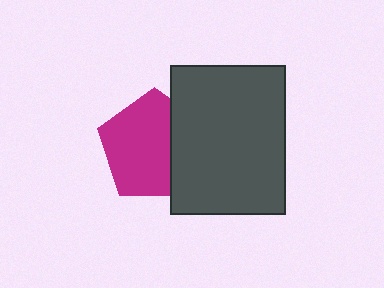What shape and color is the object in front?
The object in front is a dark gray rectangle.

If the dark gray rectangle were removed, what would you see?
You would see the complete magenta pentagon.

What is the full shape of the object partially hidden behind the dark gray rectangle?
The partially hidden object is a magenta pentagon.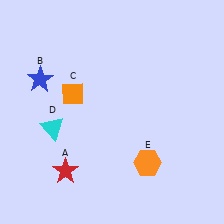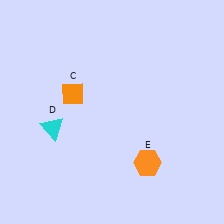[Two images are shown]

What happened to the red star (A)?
The red star (A) was removed in Image 2. It was in the bottom-left area of Image 1.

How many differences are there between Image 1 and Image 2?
There are 2 differences between the two images.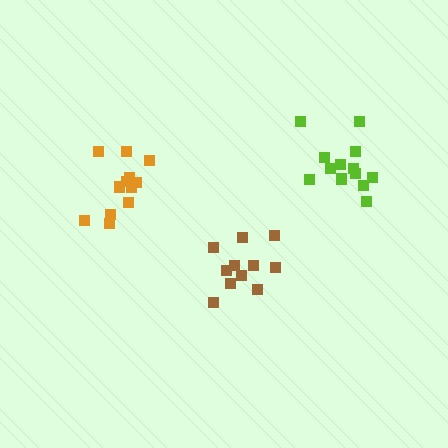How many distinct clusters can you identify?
There are 3 distinct clusters.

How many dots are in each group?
Group 1: 12 dots, Group 2: 13 dots, Group 3: 11 dots (36 total).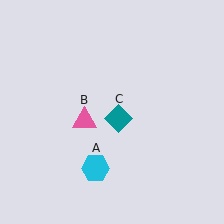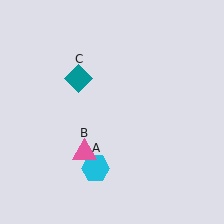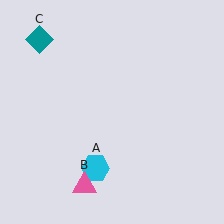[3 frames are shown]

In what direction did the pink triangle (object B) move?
The pink triangle (object B) moved down.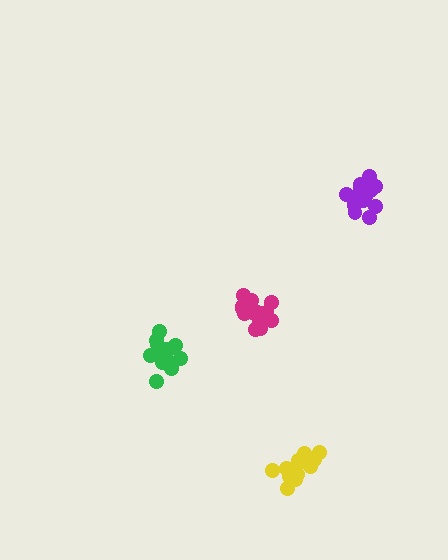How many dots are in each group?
Group 1: 18 dots, Group 2: 15 dots, Group 3: 16 dots, Group 4: 14 dots (63 total).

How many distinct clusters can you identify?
There are 4 distinct clusters.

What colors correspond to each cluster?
The clusters are colored: purple, green, magenta, yellow.